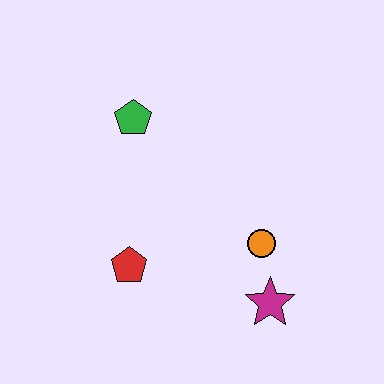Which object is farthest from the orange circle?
The green pentagon is farthest from the orange circle.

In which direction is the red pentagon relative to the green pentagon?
The red pentagon is below the green pentagon.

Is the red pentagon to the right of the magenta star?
No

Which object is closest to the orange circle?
The magenta star is closest to the orange circle.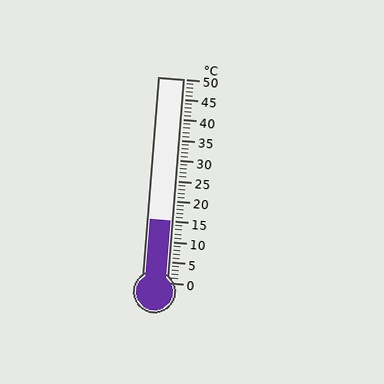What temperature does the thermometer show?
The thermometer shows approximately 15°C.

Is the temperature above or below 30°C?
The temperature is below 30°C.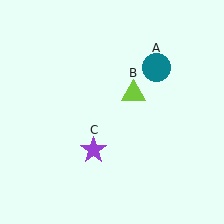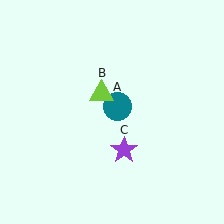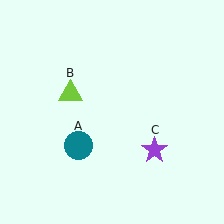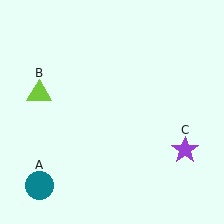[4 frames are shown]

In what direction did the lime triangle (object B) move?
The lime triangle (object B) moved left.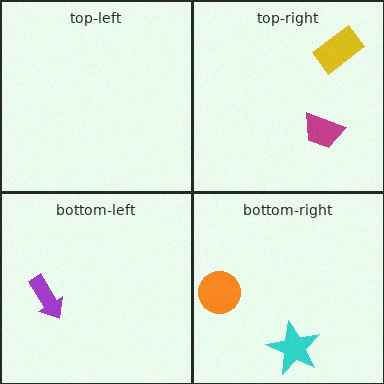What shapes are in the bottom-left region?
The purple arrow.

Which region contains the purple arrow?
The bottom-left region.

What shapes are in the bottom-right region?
The orange circle, the cyan star.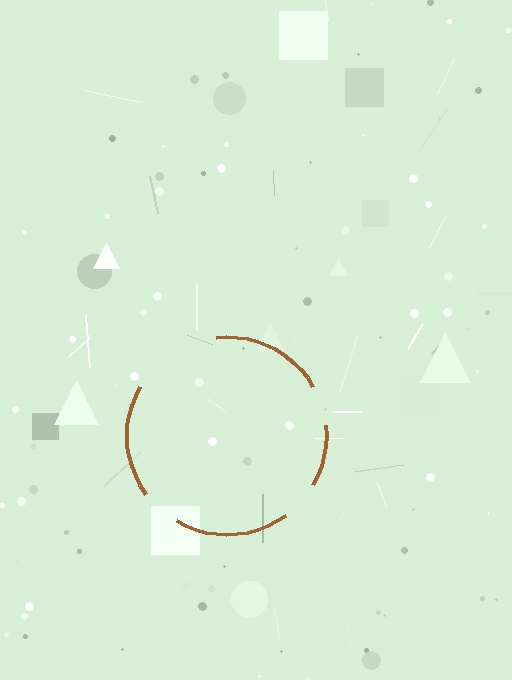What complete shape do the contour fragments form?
The contour fragments form a circle.